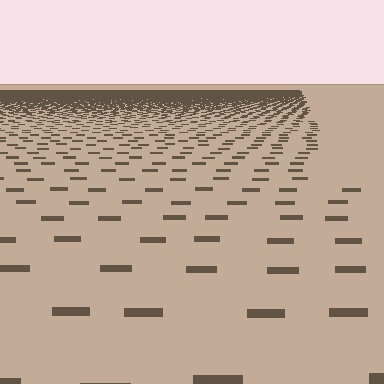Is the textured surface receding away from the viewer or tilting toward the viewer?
The surface is receding away from the viewer. Texture elements get smaller and denser toward the top.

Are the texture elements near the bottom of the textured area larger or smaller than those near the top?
Larger. Near the bottom, elements are closer to the viewer and appear at a bigger on-screen size.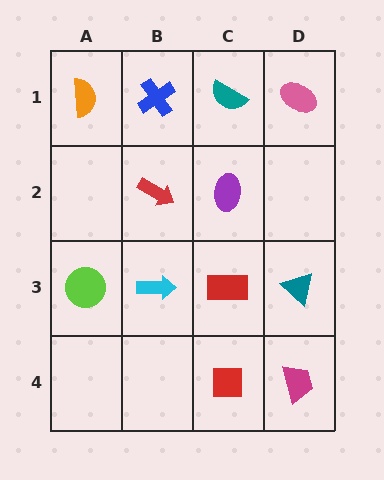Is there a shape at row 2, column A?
No, that cell is empty.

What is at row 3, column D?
A teal triangle.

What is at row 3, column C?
A red rectangle.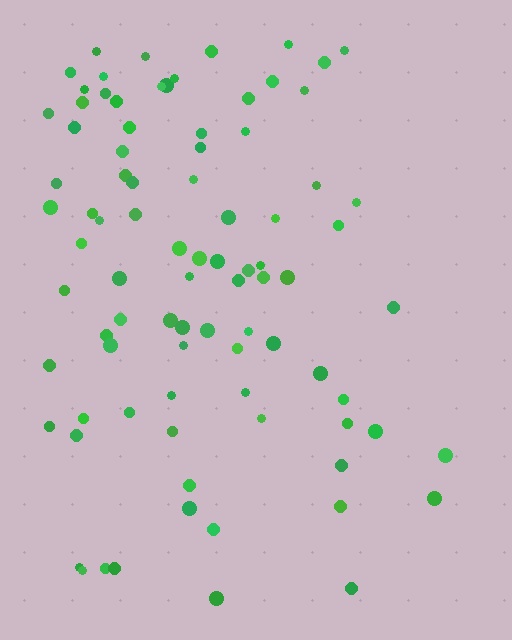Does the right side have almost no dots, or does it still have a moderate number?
Still a moderate number, just noticeably fewer than the left.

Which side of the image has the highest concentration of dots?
The left.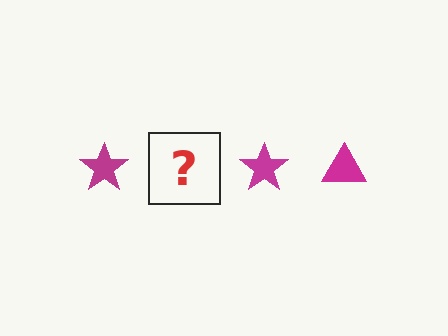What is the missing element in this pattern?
The missing element is a magenta triangle.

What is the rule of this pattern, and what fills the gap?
The rule is that the pattern cycles through star, triangle shapes in magenta. The gap should be filled with a magenta triangle.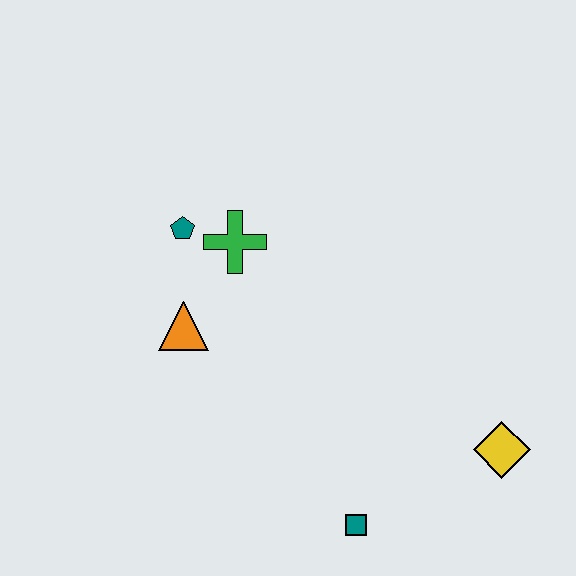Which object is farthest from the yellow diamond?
The teal pentagon is farthest from the yellow diamond.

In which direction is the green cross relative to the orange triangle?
The green cross is above the orange triangle.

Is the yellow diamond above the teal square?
Yes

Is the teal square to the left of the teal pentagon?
No